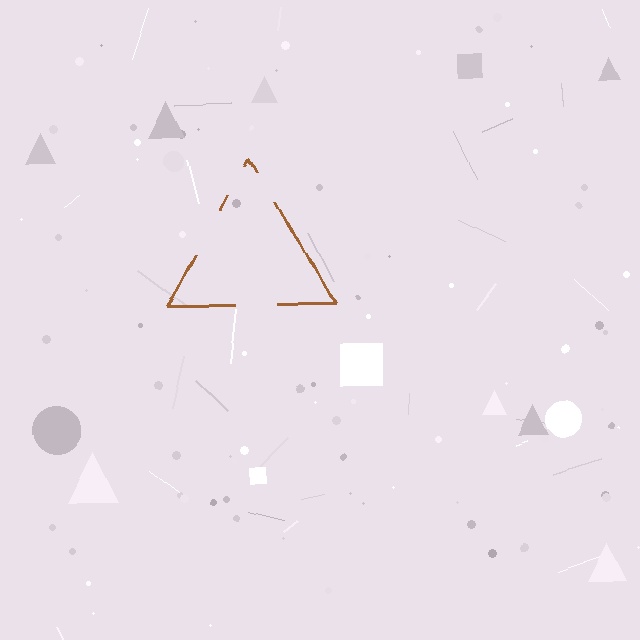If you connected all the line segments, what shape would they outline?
They would outline a triangle.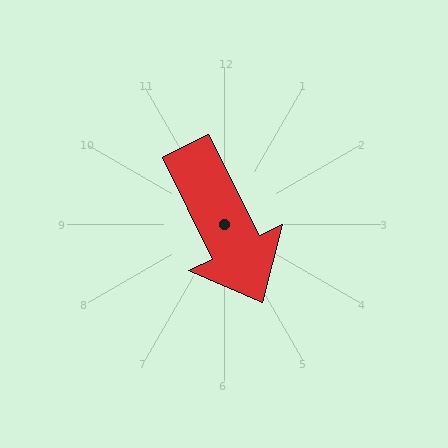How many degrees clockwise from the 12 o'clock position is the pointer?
Approximately 154 degrees.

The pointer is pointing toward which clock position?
Roughly 5 o'clock.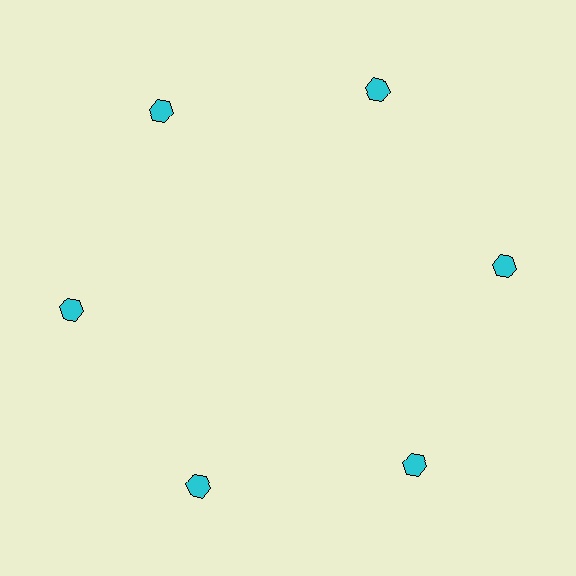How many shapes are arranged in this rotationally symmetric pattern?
There are 6 shapes, arranged in 6 groups of 1.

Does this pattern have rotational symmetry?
Yes, this pattern has 6-fold rotational symmetry. It looks the same after rotating 60 degrees around the center.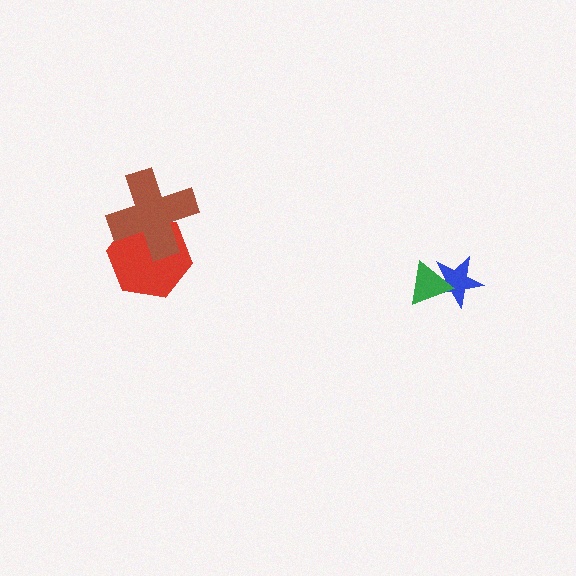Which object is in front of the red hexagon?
The brown cross is in front of the red hexagon.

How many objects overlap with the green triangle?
1 object overlaps with the green triangle.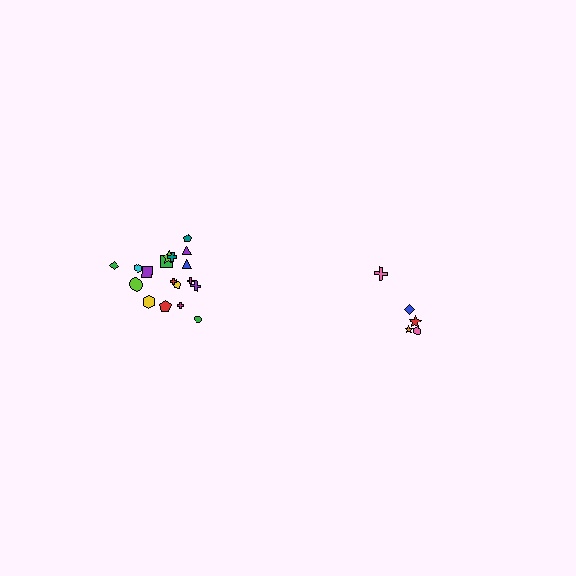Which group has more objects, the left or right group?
The left group.